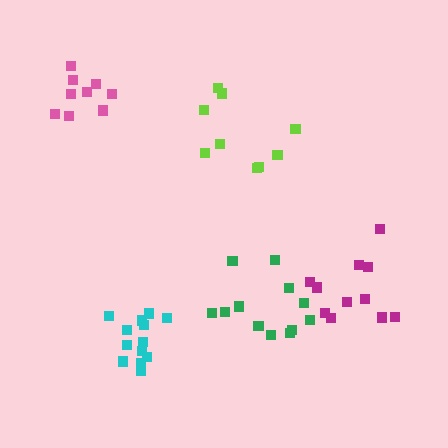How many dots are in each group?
Group 1: 13 dots, Group 2: 11 dots, Group 3: 12 dots, Group 4: 9 dots, Group 5: 9 dots (54 total).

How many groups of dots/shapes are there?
There are 5 groups.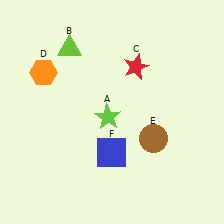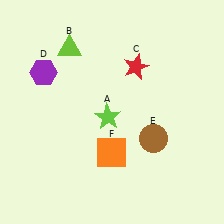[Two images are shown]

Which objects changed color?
D changed from orange to purple. F changed from blue to orange.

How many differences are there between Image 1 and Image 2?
There are 2 differences between the two images.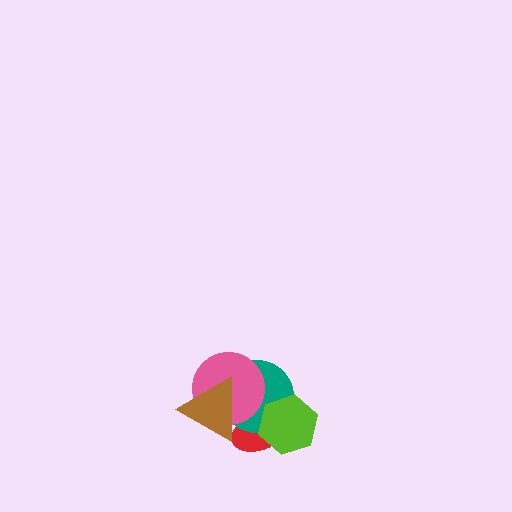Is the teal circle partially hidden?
Yes, it is partially covered by another shape.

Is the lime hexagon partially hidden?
No, no other shape covers it.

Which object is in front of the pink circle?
The brown triangle is in front of the pink circle.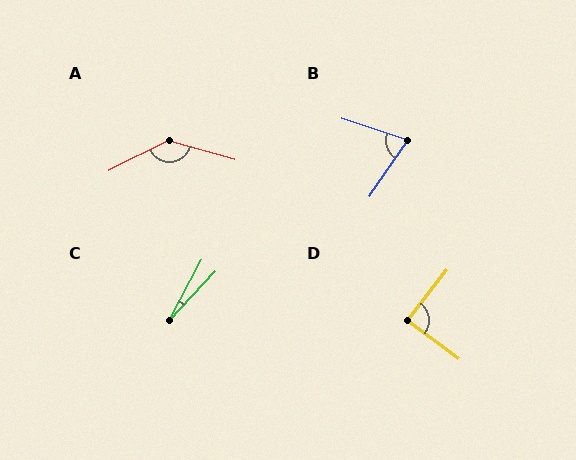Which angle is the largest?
A, at approximately 137 degrees.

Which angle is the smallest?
C, at approximately 15 degrees.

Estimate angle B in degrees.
Approximately 74 degrees.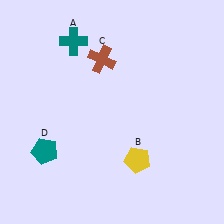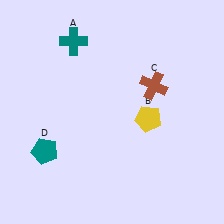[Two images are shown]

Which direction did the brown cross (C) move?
The brown cross (C) moved right.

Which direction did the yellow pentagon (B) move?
The yellow pentagon (B) moved up.